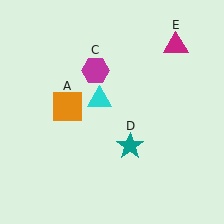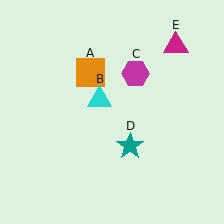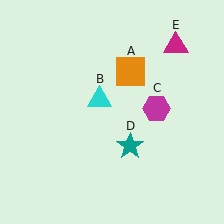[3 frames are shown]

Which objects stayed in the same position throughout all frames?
Cyan triangle (object B) and teal star (object D) and magenta triangle (object E) remained stationary.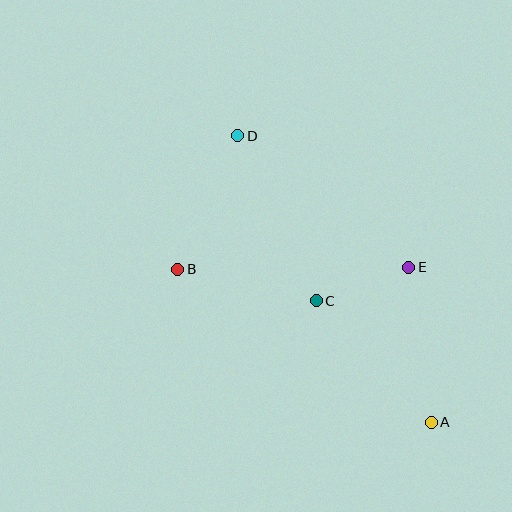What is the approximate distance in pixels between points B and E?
The distance between B and E is approximately 231 pixels.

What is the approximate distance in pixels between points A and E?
The distance between A and E is approximately 157 pixels.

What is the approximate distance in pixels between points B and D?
The distance between B and D is approximately 146 pixels.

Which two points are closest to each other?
Points C and E are closest to each other.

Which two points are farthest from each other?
Points A and D are farthest from each other.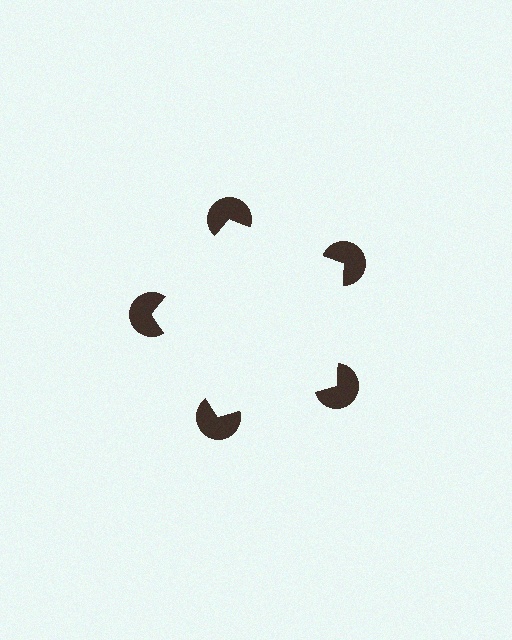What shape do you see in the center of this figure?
An illusory pentagon — its edges are inferred from the aligned wedge cuts in the pac-man discs, not physically drawn.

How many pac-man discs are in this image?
There are 5 — one at each vertex of the illusory pentagon.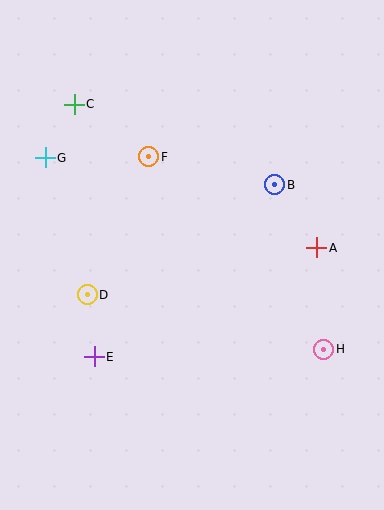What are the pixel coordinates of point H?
Point H is at (324, 349).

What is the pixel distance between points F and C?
The distance between F and C is 91 pixels.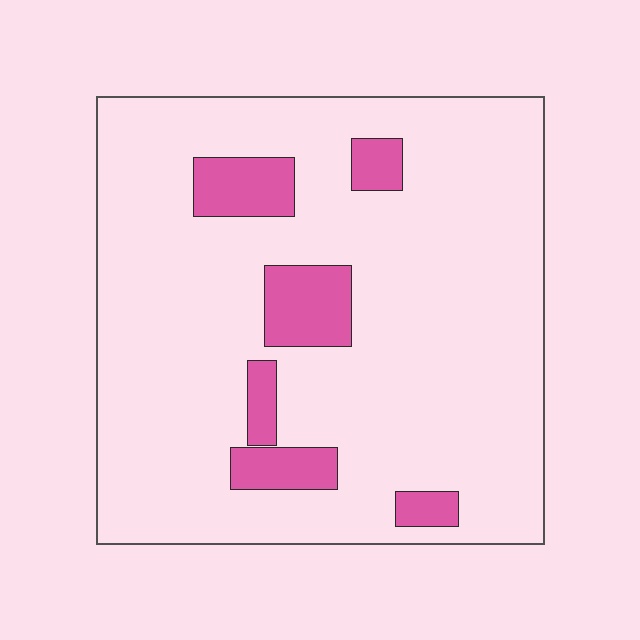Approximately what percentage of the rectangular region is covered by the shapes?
Approximately 15%.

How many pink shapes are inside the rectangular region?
6.